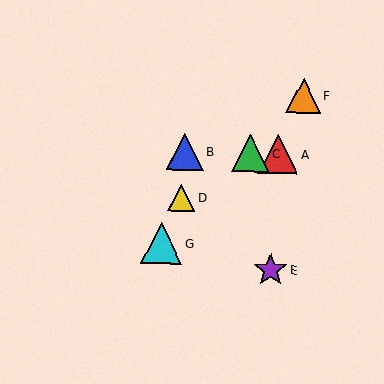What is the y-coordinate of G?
Object G is at y≈243.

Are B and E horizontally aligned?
No, B is at y≈152 and E is at y≈270.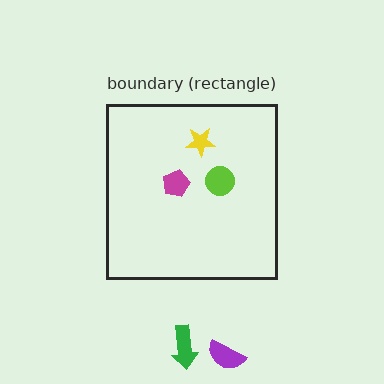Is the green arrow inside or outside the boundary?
Outside.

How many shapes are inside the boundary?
3 inside, 2 outside.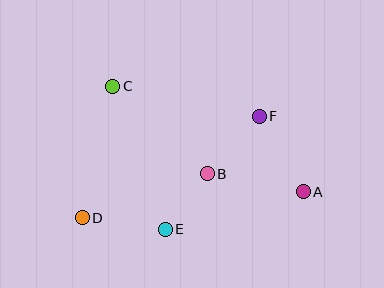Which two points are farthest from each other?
Points A and D are farthest from each other.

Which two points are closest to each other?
Points B and E are closest to each other.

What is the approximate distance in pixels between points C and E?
The distance between C and E is approximately 152 pixels.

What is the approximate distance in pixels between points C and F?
The distance between C and F is approximately 149 pixels.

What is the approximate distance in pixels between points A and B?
The distance between A and B is approximately 98 pixels.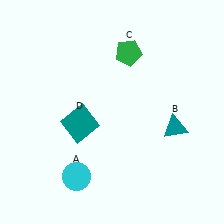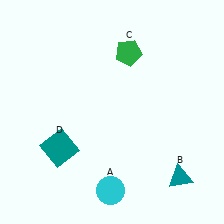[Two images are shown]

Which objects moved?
The objects that moved are: the cyan circle (A), the teal triangle (B), the teal square (D).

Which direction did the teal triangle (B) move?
The teal triangle (B) moved down.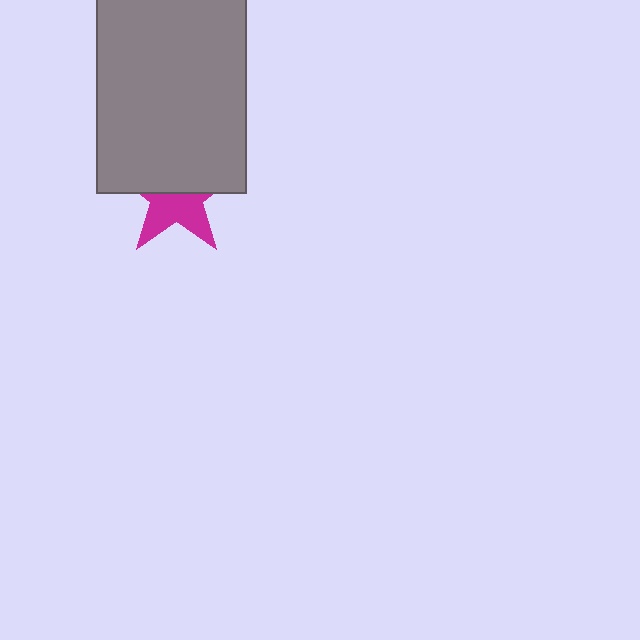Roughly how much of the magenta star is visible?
About half of it is visible (roughly 46%).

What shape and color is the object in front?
The object in front is a gray rectangle.